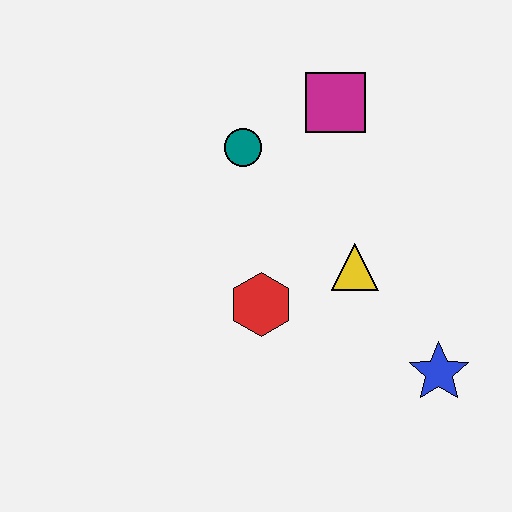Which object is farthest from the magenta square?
The blue star is farthest from the magenta square.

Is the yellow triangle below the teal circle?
Yes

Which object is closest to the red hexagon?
The yellow triangle is closest to the red hexagon.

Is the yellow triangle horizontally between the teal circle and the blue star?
Yes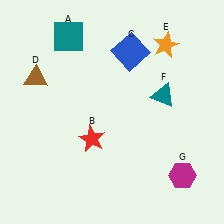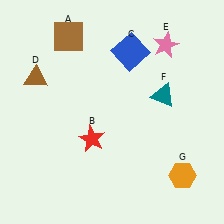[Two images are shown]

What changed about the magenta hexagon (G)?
In Image 1, G is magenta. In Image 2, it changed to orange.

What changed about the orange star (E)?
In Image 1, E is orange. In Image 2, it changed to pink.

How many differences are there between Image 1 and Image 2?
There are 3 differences between the two images.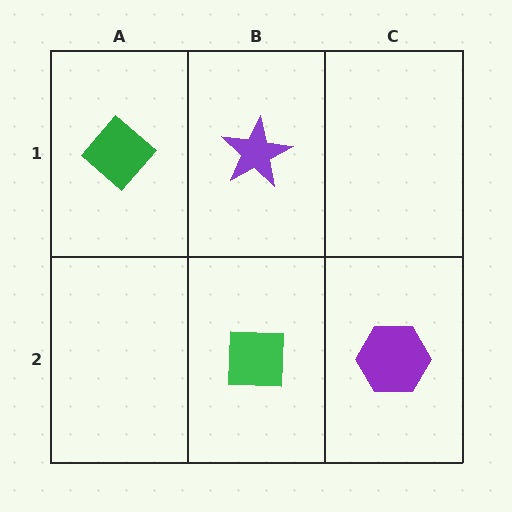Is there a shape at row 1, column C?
No, that cell is empty.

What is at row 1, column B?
A purple star.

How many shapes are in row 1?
2 shapes.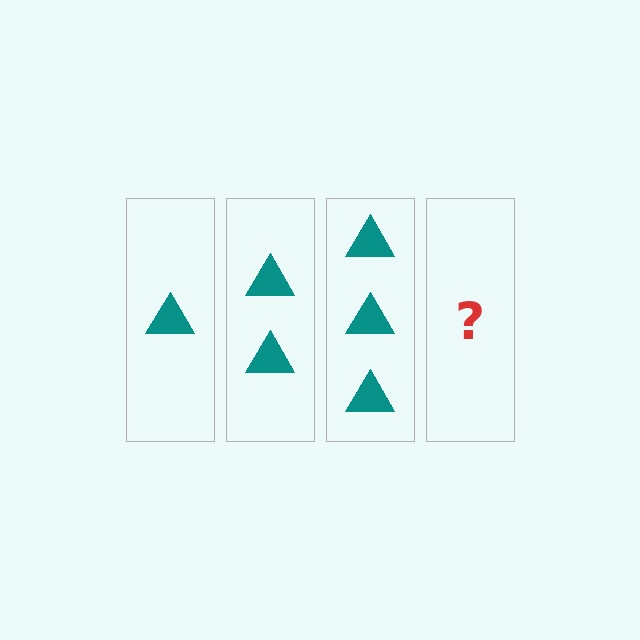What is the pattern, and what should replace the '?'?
The pattern is that each step adds one more triangle. The '?' should be 4 triangles.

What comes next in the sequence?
The next element should be 4 triangles.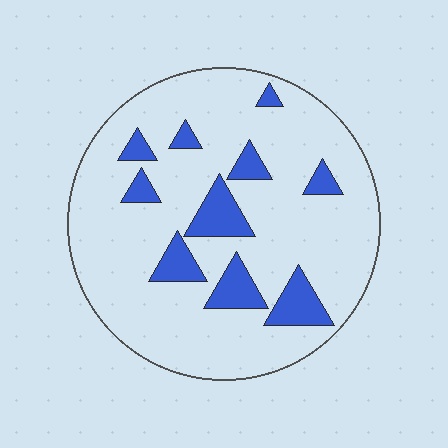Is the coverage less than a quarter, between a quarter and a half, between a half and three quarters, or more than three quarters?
Less than a quarter.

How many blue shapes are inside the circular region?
10.